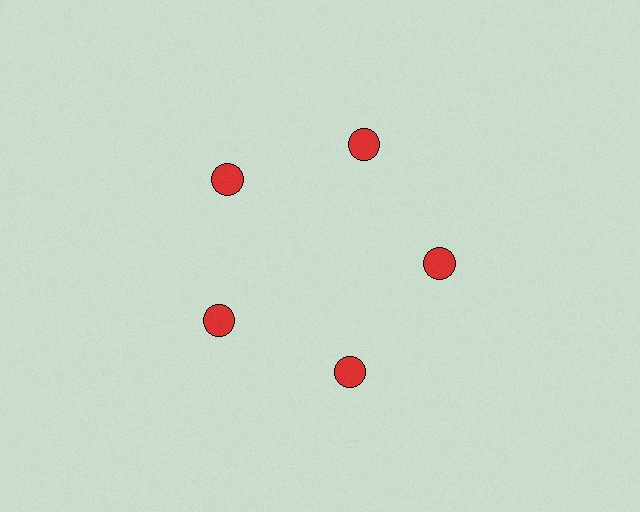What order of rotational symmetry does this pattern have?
This pattern has 5-fold rotational symmetry.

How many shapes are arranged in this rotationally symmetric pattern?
There are 5 shapes, arranged in 5 groups of 1.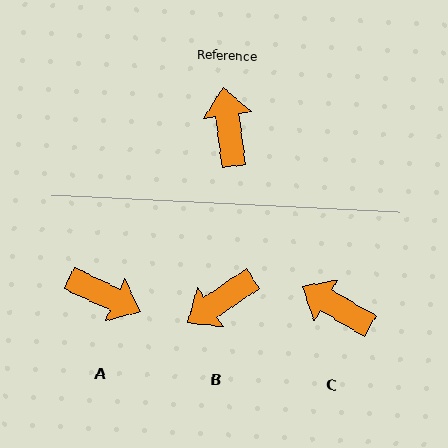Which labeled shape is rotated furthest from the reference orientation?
A, about 122 degrees away.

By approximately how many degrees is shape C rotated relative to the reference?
Approximately 52 degrees counter-clockwise.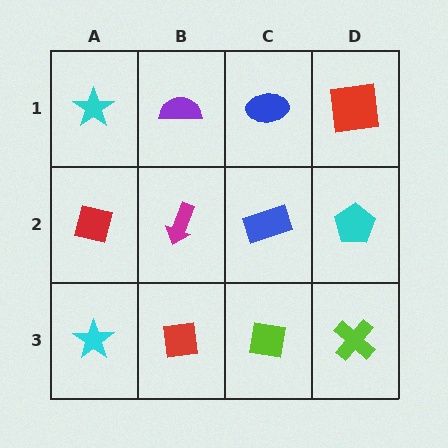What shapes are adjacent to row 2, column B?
A purple semicircle (row 1, column B), a red square (row 3, column B), a red square (row 2, column A), a blue rectangle (row 2, column C).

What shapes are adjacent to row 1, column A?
A red square (row 2, column A), a purple semicircle (row 1, column B).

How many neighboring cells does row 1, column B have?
3.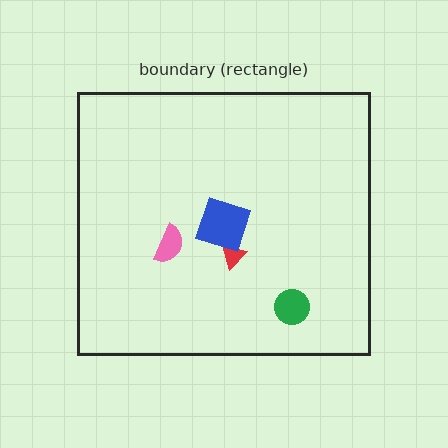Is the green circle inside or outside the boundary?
Inside.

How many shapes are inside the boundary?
4 inside, 0 outside.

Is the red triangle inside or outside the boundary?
Inside.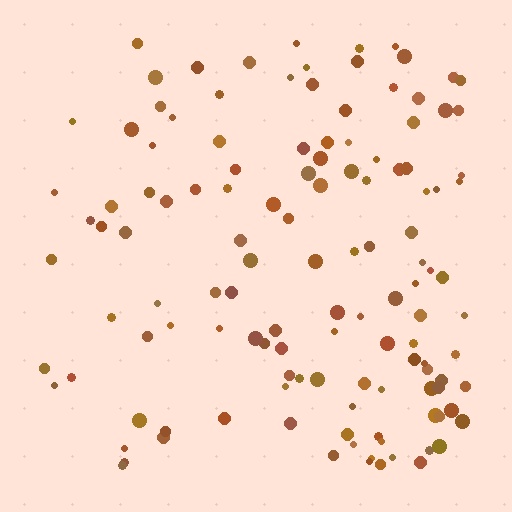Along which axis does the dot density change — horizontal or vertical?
Horizontal.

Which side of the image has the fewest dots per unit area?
The left.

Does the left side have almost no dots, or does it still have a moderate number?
Still a moderate number, just noticeably fewer than the right.